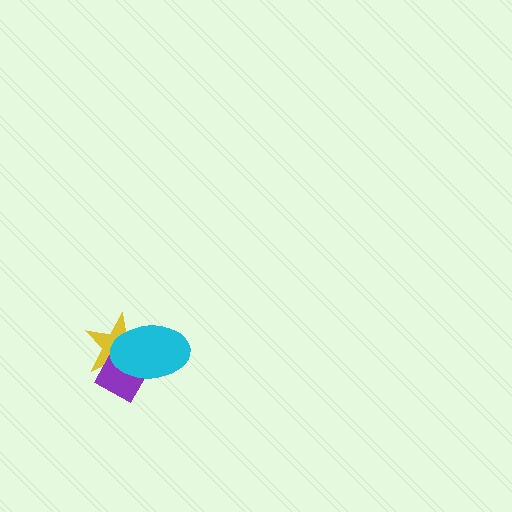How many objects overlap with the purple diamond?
2 objects overlap with the purple diamond.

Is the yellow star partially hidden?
Yes, it is partially covered by another shape.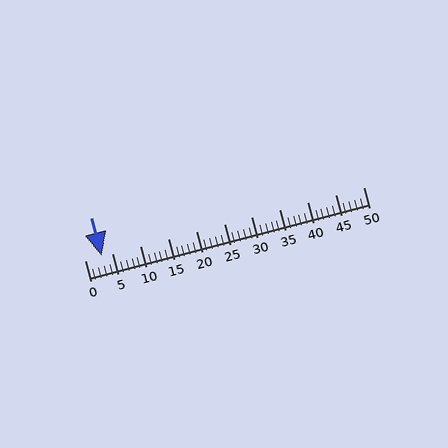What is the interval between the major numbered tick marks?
The major tick marks are spaced 5 units apart.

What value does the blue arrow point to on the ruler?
The blue arrow points to approximately 3.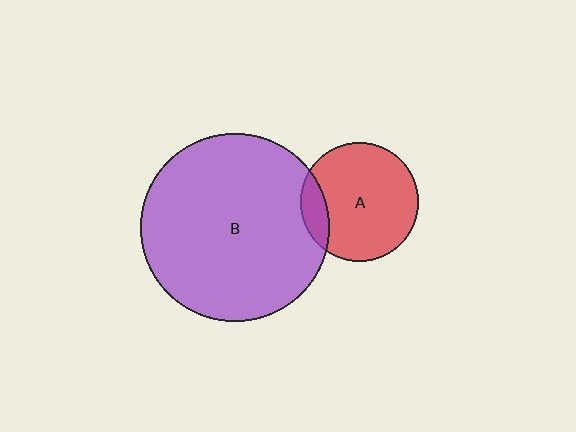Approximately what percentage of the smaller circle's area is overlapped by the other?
Approximately 15%.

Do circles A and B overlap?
Yes.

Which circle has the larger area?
Circle B (purple).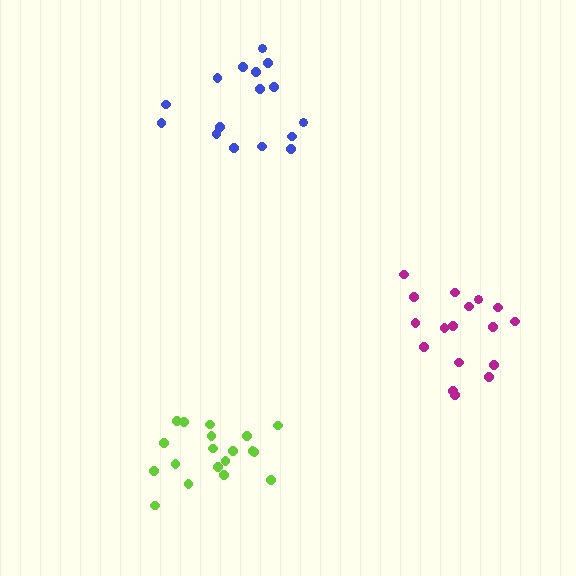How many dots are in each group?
Group 1: 17 dots, Group 2: 16 dots, Group 3: 19 dots (52 total).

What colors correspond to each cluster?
The clusters are colored: magenta, blue, lime.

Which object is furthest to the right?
The magenta cluster is rightmost.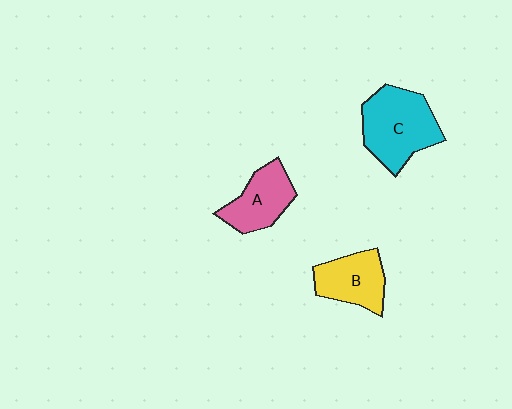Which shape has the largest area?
Shape C (cyan).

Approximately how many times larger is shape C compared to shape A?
Approximately 1.5 times.